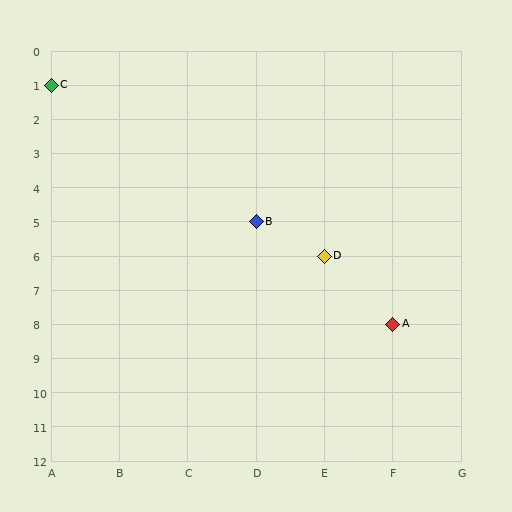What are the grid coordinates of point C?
Point C is at grid coordinates (A, 1).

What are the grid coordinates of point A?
Point A is at grid coordinates (F, 8).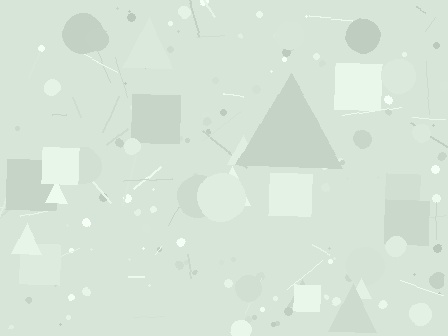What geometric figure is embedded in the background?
A triangle is embedded in the background.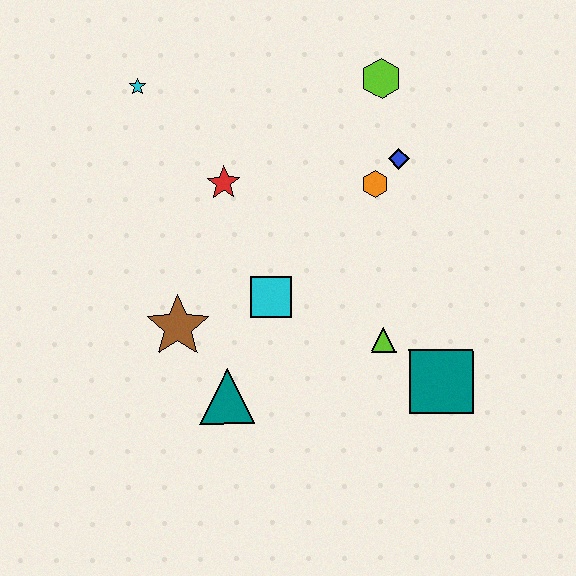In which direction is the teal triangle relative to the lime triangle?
The teal triangle is to the left of the lime triangle.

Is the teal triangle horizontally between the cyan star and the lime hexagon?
Yes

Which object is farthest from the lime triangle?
The cyan star is farthest from the lime triangle.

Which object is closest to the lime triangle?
The teal square is closest to the lime triangle.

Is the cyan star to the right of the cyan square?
No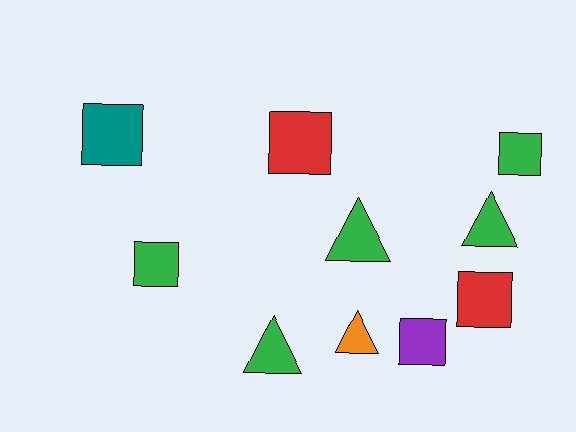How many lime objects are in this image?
There are no lime objects.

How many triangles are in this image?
There are 4 triangles.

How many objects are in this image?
There are 10 objects.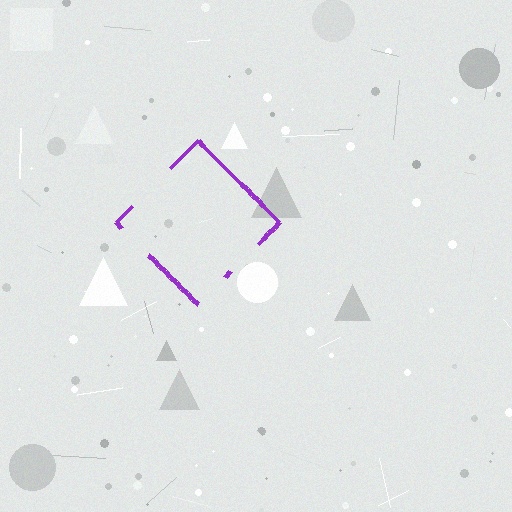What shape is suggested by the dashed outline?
The dashed outline suggests a diamond.